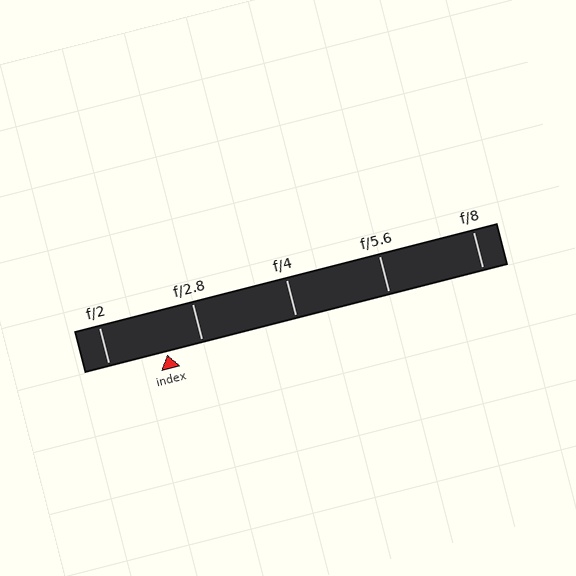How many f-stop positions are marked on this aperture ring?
There are 5 f-stop positions marked.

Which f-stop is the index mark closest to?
The index mark is closest to f/2.8.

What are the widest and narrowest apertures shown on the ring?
The widest aperture shown is f/2 and the narrowest is f/8.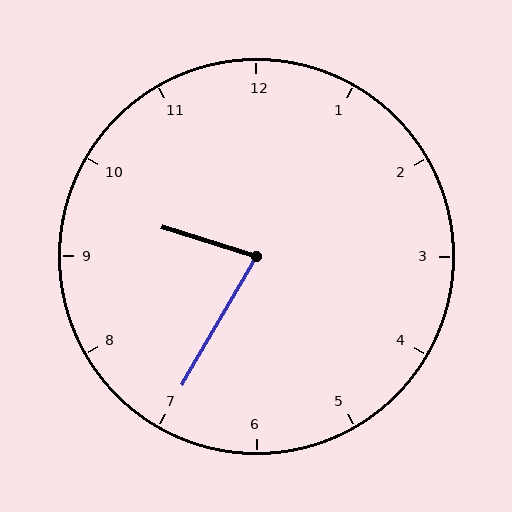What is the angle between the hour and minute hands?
Approximately 78 degrees.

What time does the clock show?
9:35.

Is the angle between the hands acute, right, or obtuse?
It is acute.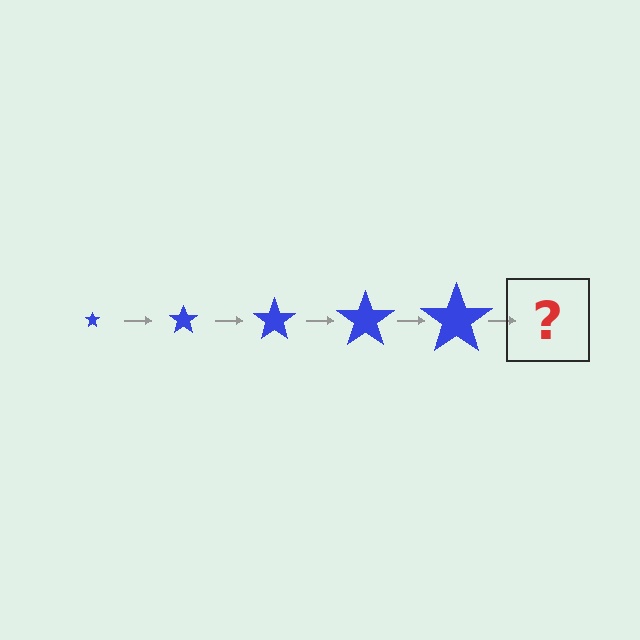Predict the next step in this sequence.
The next step is a blue star, larger than the previous one.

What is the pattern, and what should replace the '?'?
The pattern is that the star gets progressively larger each step. The '?' should be a blue star, larger than the previous one.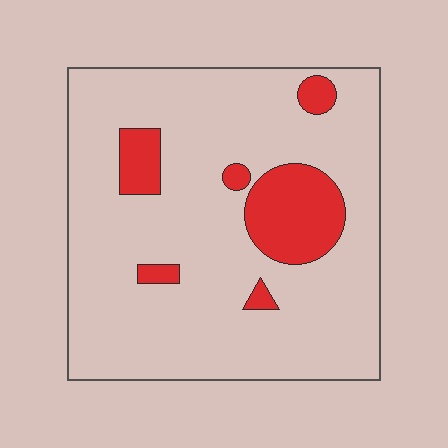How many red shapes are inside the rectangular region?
6.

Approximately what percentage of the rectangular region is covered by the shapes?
Approximately 15%.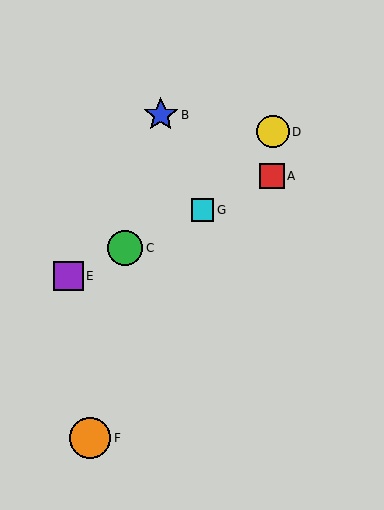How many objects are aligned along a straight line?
4 objects (A, C, E, G) are aligned along a straight line.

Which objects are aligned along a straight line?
Objects A, C, E, G are aligned along a straight line.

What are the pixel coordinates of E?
Object E is at (69, 276).